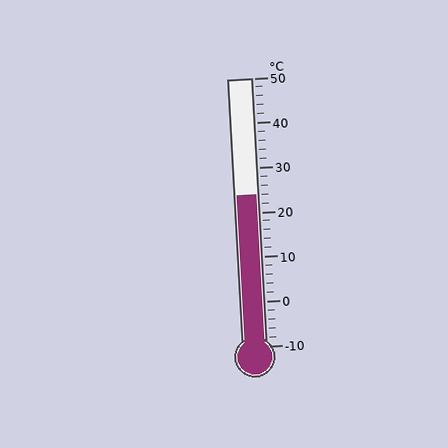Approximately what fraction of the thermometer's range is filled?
The thermometer is filled to approximately 55% of its range.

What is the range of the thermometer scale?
The thermometer scale ranges from -10°C to 50°C.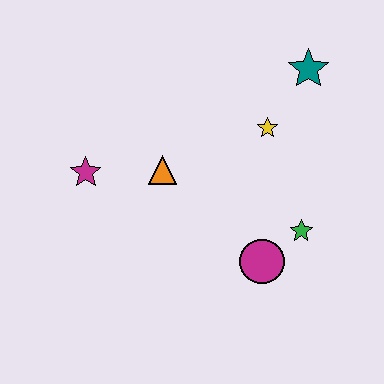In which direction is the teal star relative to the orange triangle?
The teal star is to the right of the orange triangle.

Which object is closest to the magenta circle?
The green star is closest to the magenta circle.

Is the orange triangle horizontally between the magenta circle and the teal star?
No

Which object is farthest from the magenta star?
The teal star is farthest from the magenta star.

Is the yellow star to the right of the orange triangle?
Yes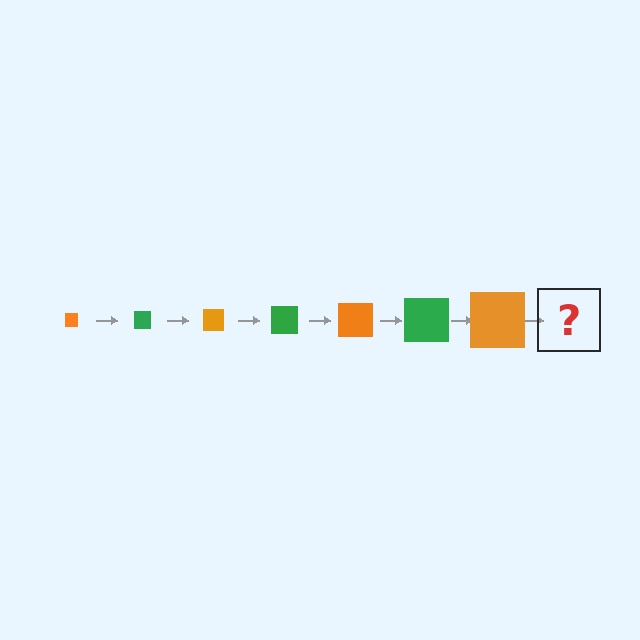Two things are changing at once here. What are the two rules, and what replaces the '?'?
The two rules are that the square grows larger each step and the color cycles through orange and green. The '?' should be a green square, larger than the previous one.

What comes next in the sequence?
The next element should be a green square, larger than the previous one.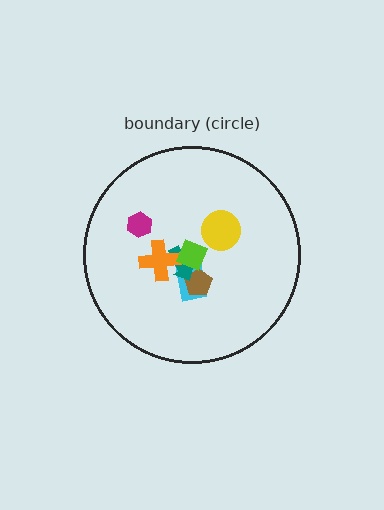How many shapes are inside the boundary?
7 inside, 0 outside.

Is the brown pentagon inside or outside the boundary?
Inside.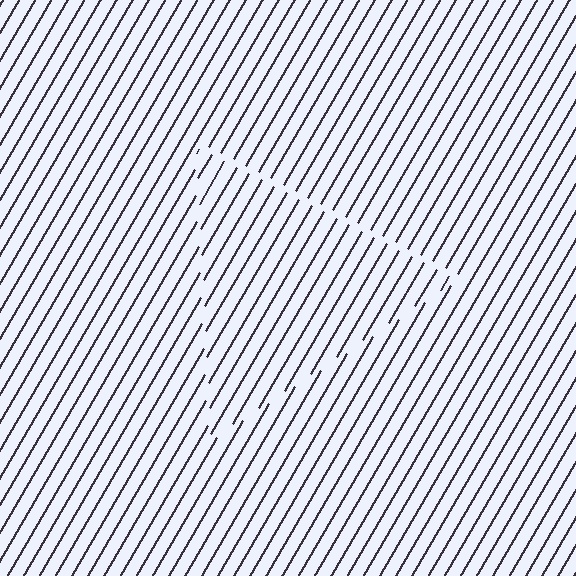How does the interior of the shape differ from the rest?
The interior of the shape contains the same grating, shifted by half a period — the contour is defined by the phase discontinuity where line-ends from the inner and outer gratings abut.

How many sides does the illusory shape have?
3 sides — the line-ends trace a triangle.